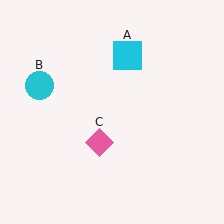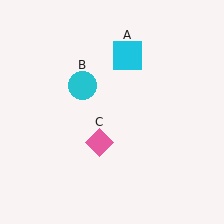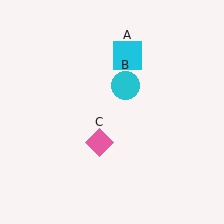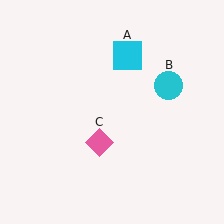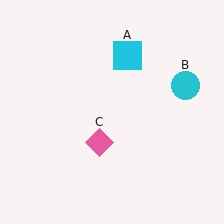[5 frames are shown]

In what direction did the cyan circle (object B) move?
The cyan circle (object B) moved right.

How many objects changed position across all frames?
1 object changed position: cyan circle (object B).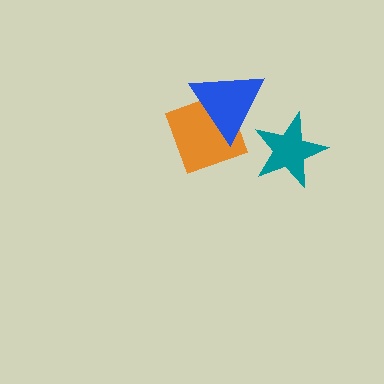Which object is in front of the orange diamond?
The blue triangle is in front of the orange diamond.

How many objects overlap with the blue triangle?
1 object overlaps with the blue triangle.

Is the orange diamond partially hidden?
Yes, it is partially covered by another shape.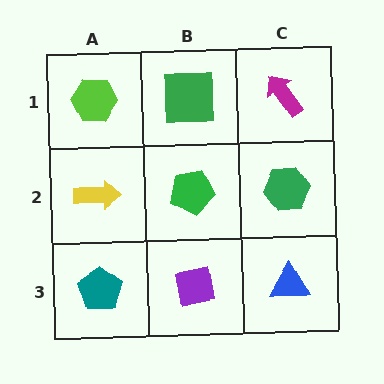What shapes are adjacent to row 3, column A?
A yellow arrow (row 2, column A), a purple square (row 3, column B).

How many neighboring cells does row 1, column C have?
2.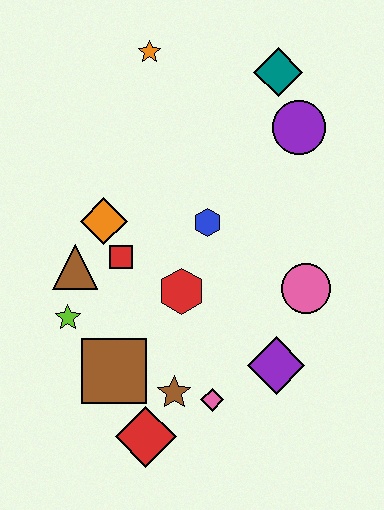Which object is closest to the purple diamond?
The pink diamond is closest to the purple diamond.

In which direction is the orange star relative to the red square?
The orange star is above the red square.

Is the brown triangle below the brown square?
No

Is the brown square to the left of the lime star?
No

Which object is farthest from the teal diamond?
The red diamond is farthest from the teal diamond.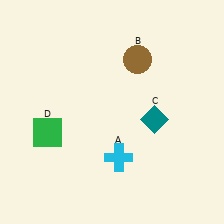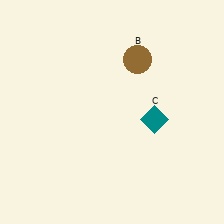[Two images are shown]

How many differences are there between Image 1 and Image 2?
There are 2 differences between the two images.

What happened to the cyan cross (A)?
The cyan cross (A) was removed in Image 2. It was in the bottom-right area of Image 1.